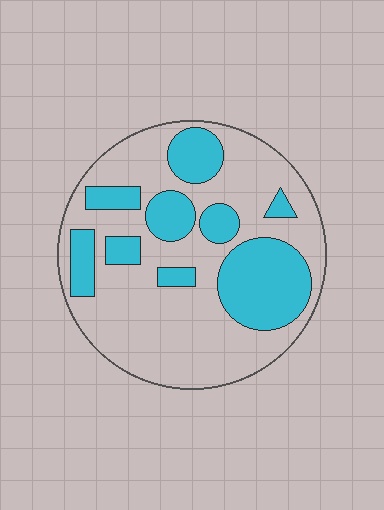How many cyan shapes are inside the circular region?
9.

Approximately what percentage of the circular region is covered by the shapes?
Approximately 30%.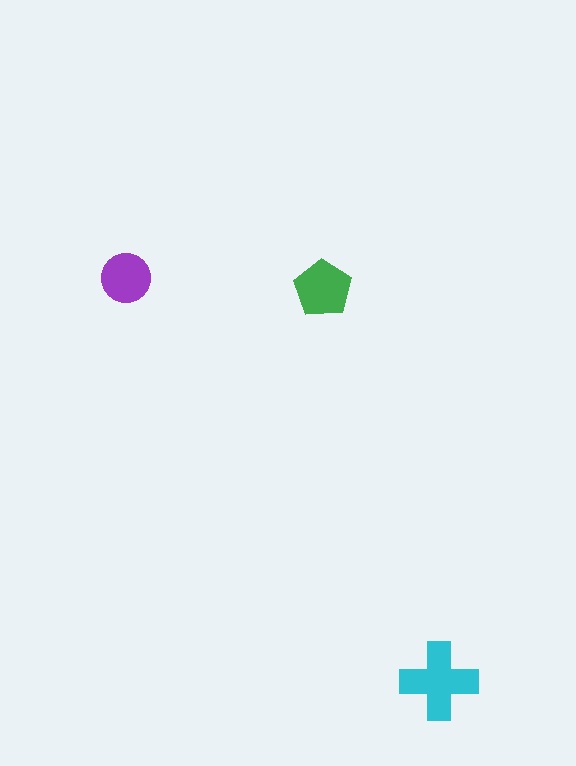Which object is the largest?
The cyan cross.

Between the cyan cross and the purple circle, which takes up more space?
The cyan cross.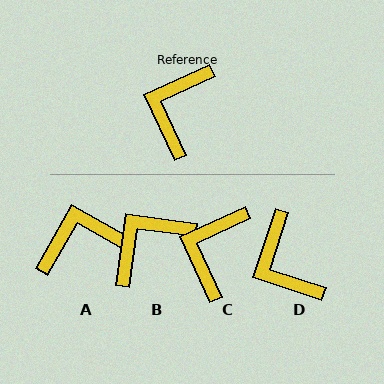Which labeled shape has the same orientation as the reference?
C.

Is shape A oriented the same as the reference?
No, it is off by about 55 degrees.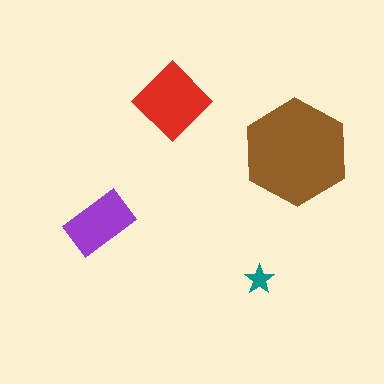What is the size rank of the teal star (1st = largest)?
4th.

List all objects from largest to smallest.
The brown hexagon, the red diamond, the purple rectangle, the teal star.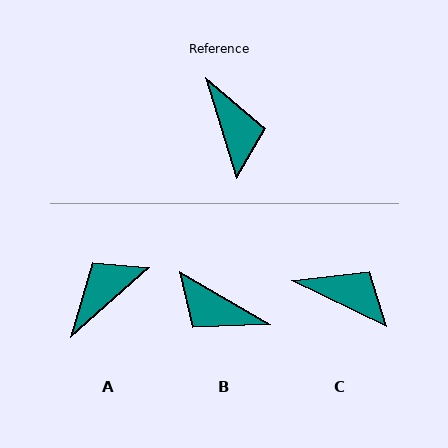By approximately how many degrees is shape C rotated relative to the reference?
Approximately 47 degrees counter-clockwise.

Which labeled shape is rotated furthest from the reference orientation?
B, about 137 degrees away.